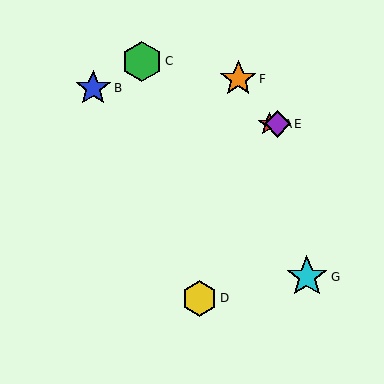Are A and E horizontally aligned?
Yes, both are at y≈124.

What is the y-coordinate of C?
Object C is at y≈61.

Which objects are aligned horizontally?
Objects A, E are aligned horizontally.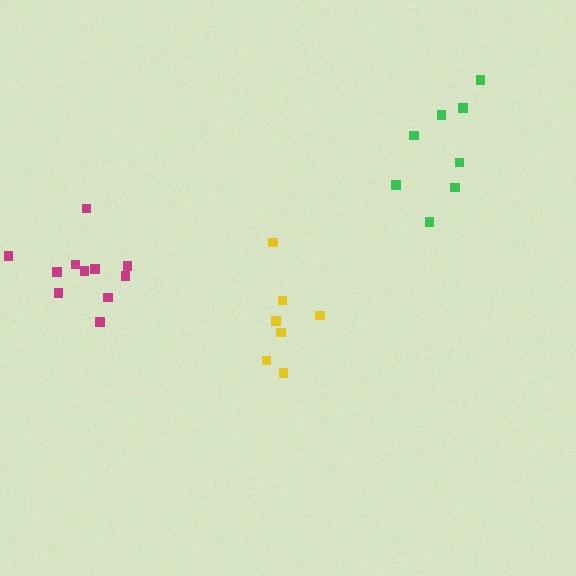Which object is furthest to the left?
The magenta cluster is leftmost.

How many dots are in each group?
Group 1: 7 dots, Group 2: 8 dots, Group 3: 11 dots (26 total).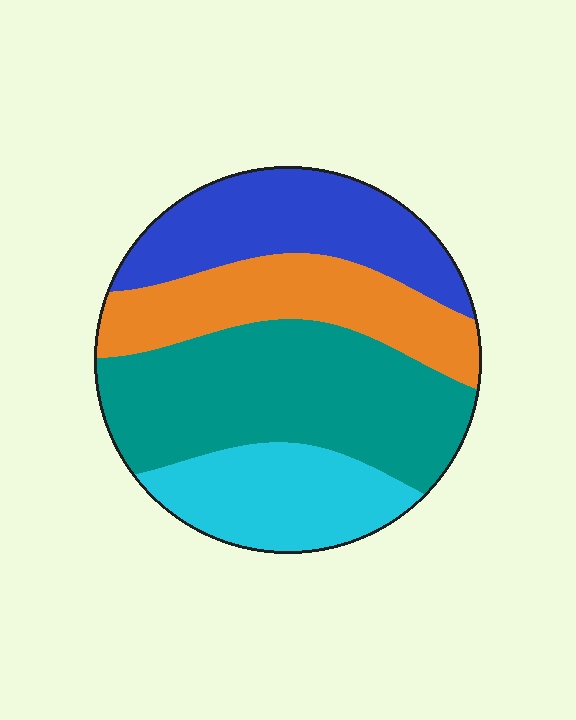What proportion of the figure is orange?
Orange takes up about one fifth (1/5) of the figure.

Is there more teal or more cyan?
Teal.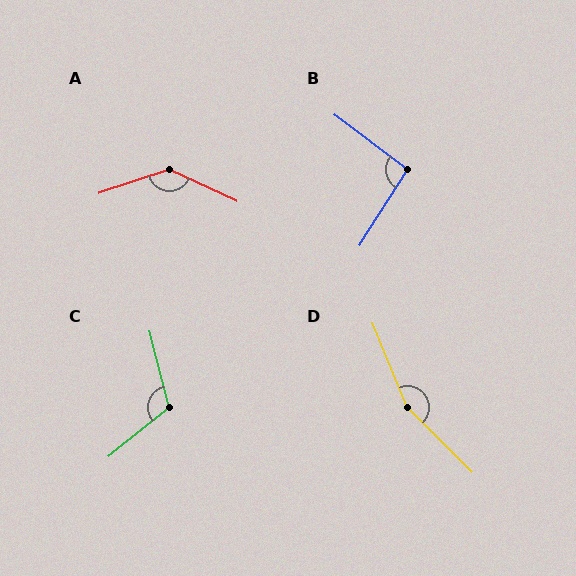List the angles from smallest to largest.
B (95°), C (115°), A (136°), D (158°).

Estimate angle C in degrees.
Approximately 115 degrees.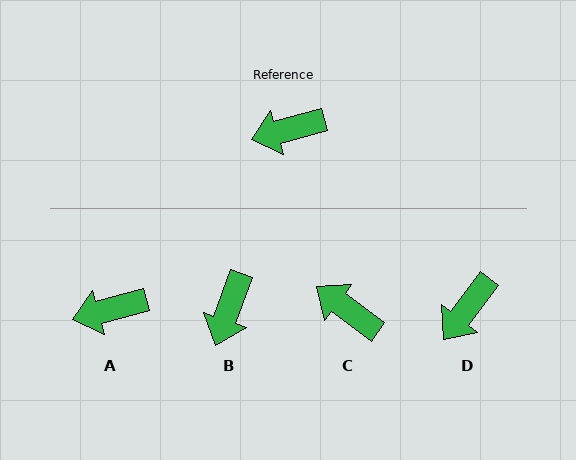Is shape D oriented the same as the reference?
No, it is off by about 38 degrees.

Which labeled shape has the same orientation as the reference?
A.